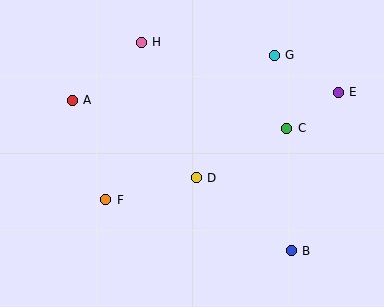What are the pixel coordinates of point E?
Point E is at (338, 92).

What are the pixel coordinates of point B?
Point B is at (291, 251).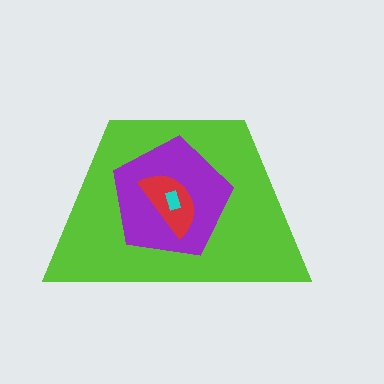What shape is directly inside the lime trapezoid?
The purple pentagon.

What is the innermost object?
The cyan rectangle.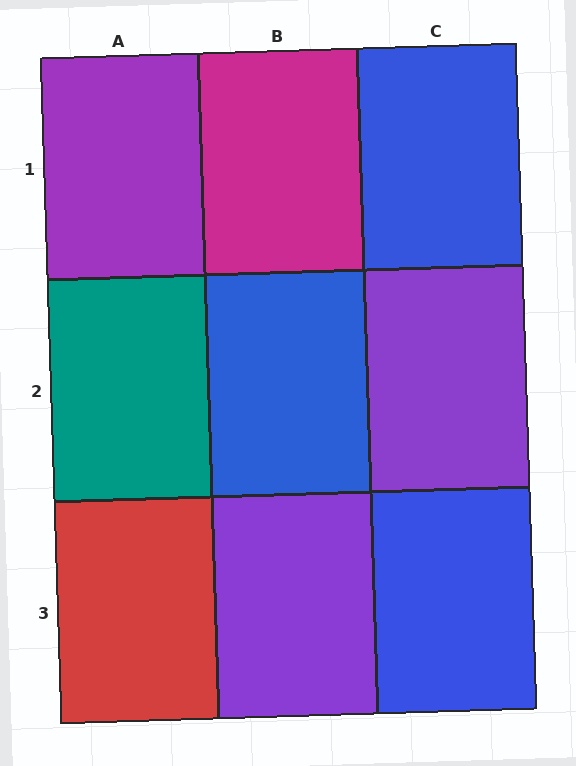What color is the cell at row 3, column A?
Red.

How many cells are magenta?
1 cell is magenta.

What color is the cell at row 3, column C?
Blue.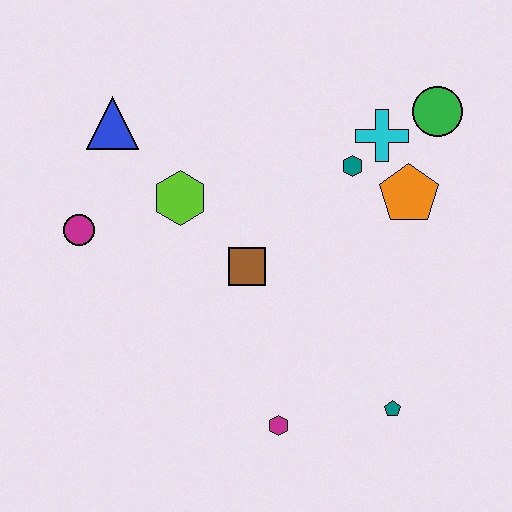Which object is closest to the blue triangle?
The lime hexagon is closest to the blue triangle.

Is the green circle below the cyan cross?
No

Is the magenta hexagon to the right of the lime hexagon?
Yes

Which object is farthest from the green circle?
The magenta circle is farthest from the green circle.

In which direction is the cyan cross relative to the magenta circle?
The cyan cross is to the right of the magenta circle.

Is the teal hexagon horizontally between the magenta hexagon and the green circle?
Yes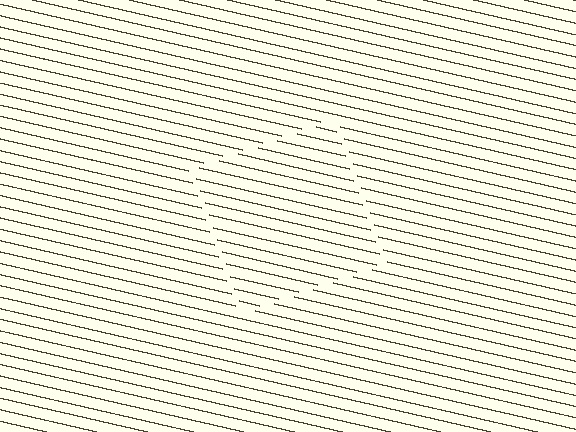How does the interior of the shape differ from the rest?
The interior of the shape contains the same grating, shifted by half a period — the contour is defined by the phase discontinuity where line-ends from the inner and outer gratings abut.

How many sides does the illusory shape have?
4 sides — the line-ends trace a square.